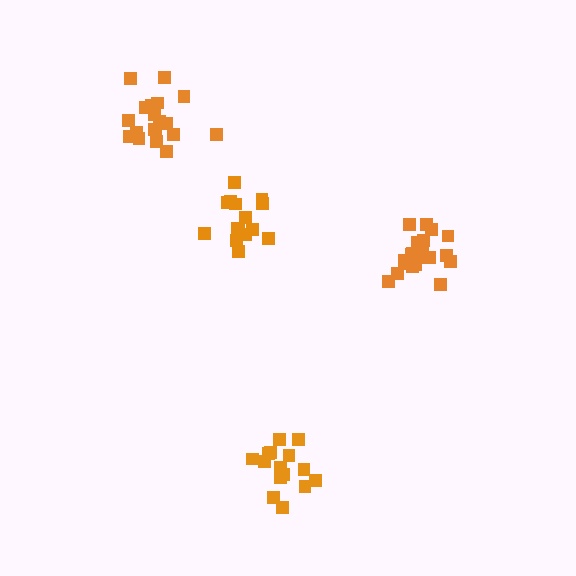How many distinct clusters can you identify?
There are 4 distinct clusters.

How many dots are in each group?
Group 1: 15 dots, Group 2: 15 dots, Group 3: 20 dots, Group 4: 19 dots (69 total).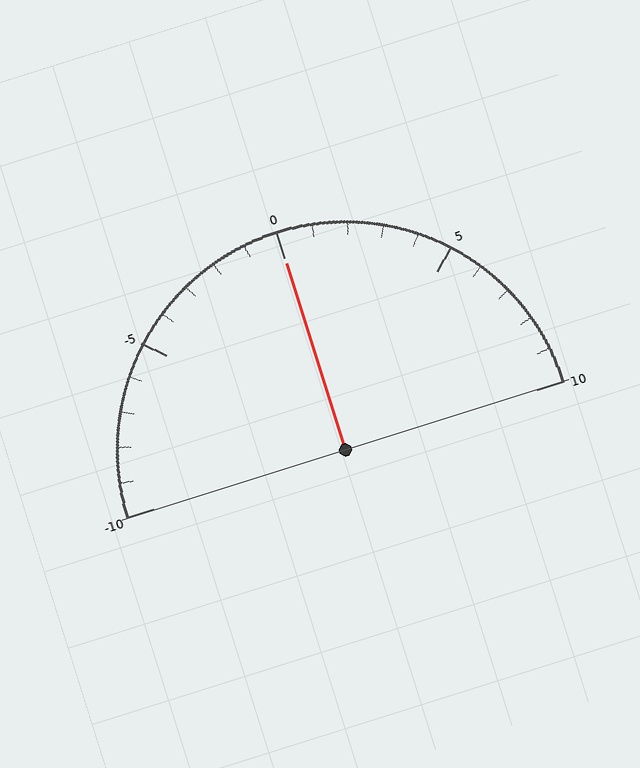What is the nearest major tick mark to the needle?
The nearest major tick mark is 0.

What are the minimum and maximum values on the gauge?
The gauge ranges from -10 to 10.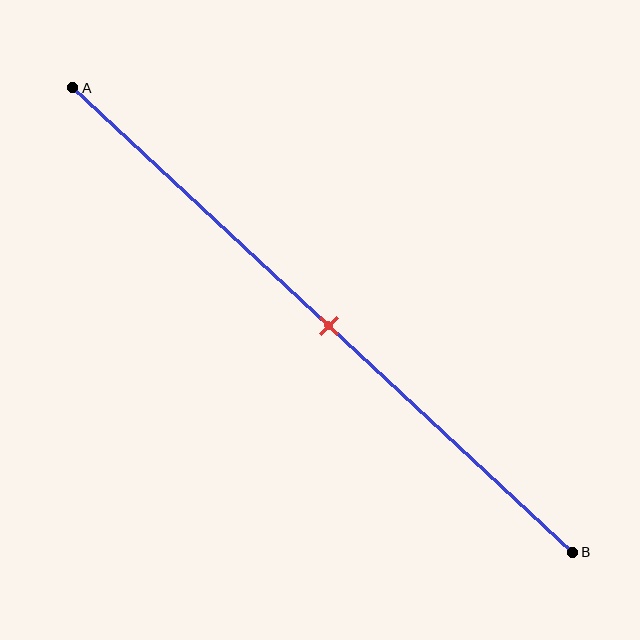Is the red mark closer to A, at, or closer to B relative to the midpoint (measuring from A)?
The red mark is approximately at the midpoint of segment AB.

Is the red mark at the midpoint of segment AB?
Yes, the mark is approximately at the midpoint.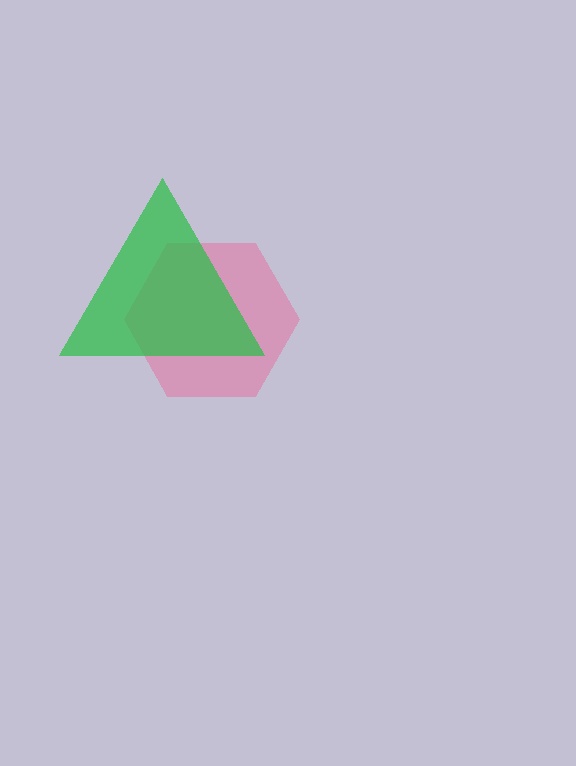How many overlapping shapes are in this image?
There are 2 overlapping shapes in the image.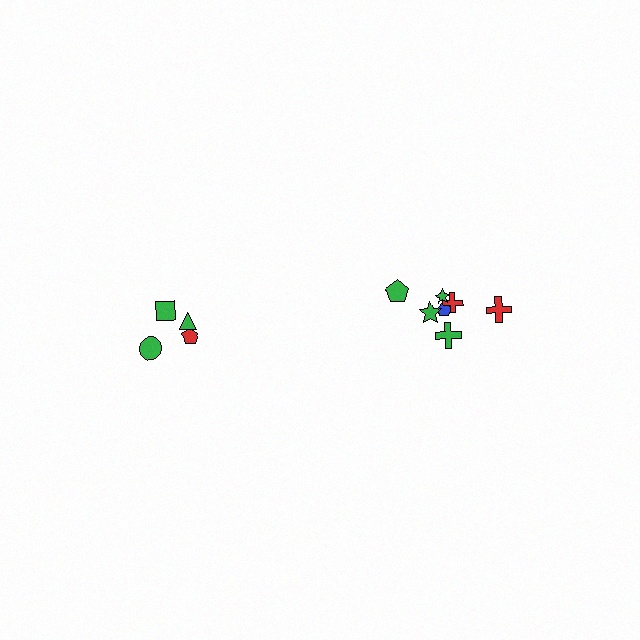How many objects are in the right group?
There are 7 objects.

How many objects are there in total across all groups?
There are 11 objects.